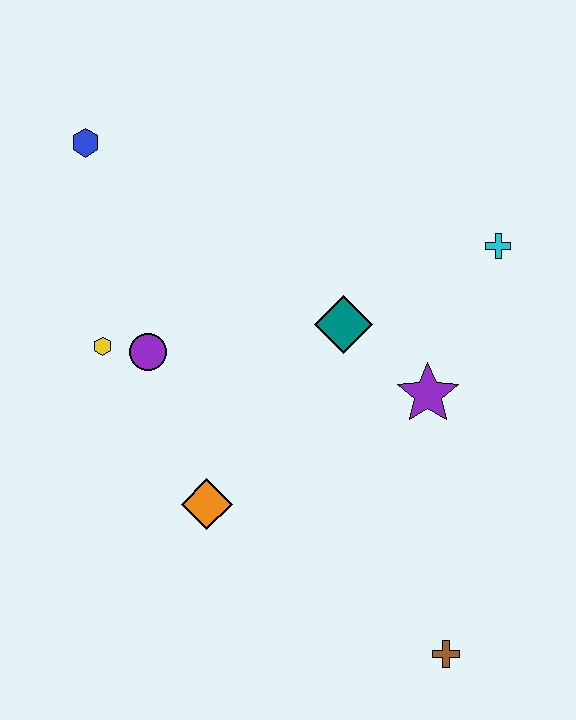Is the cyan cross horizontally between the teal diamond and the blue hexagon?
No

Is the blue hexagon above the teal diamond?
Yes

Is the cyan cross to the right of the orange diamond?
Yes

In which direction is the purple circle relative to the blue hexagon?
The purple circle is below the blue hexagon.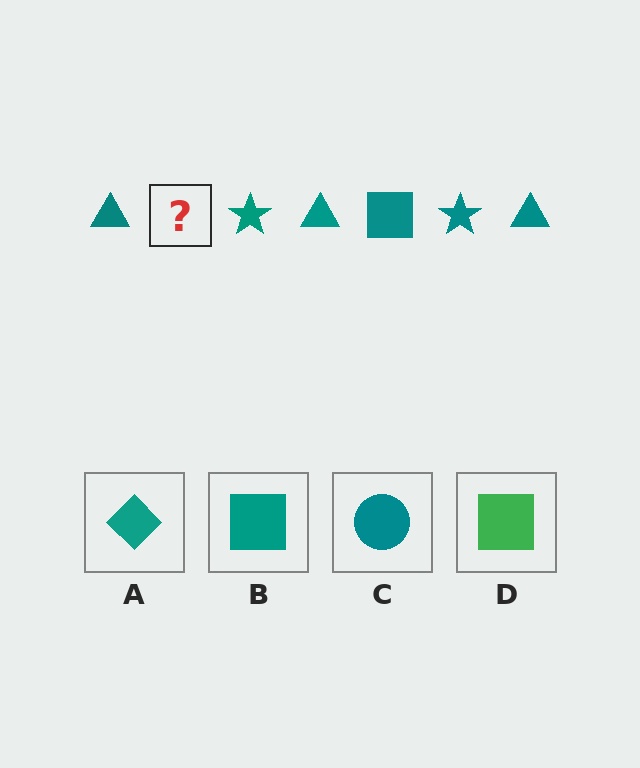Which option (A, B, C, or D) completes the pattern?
B.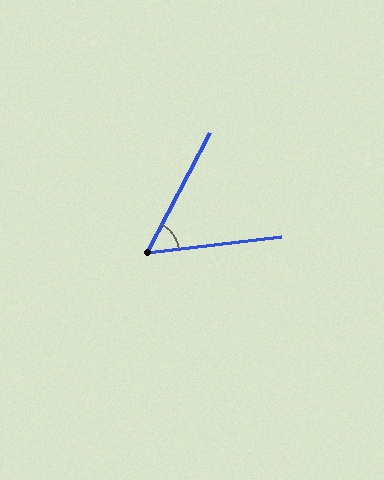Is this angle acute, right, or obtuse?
It is acute.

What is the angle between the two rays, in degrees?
Approximately 56 degrees.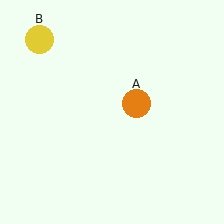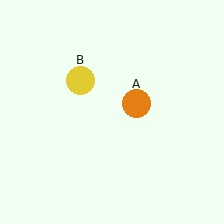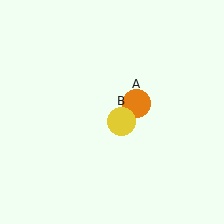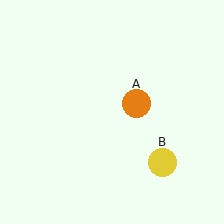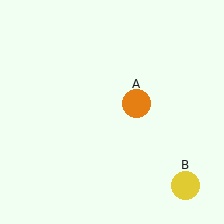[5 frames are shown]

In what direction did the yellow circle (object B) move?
The yellow circle (object B) moved down and to the right.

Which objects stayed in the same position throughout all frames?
Orange circle (object A) remained stationary.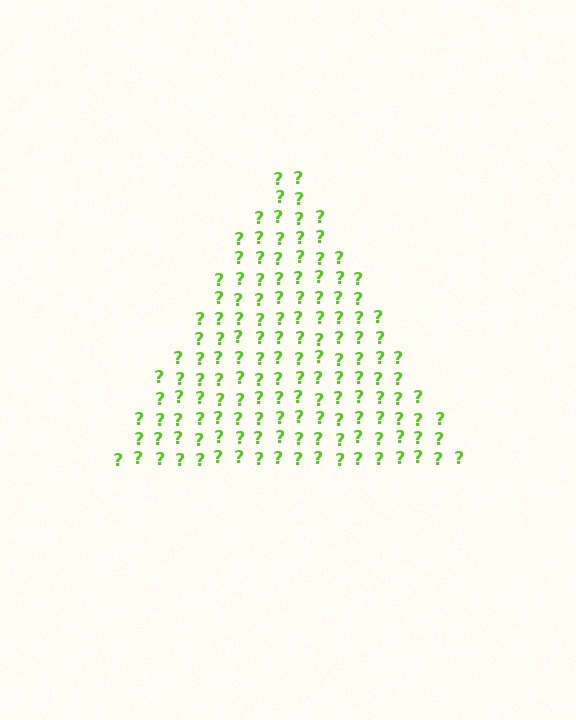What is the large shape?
The large shape is a triangle.